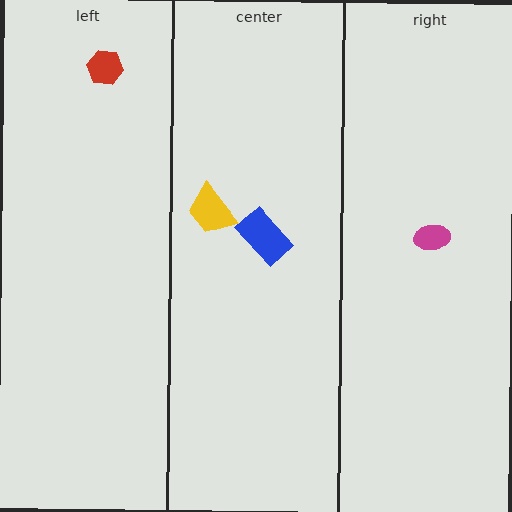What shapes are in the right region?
The magenta ellipse.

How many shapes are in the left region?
1.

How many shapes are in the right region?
1.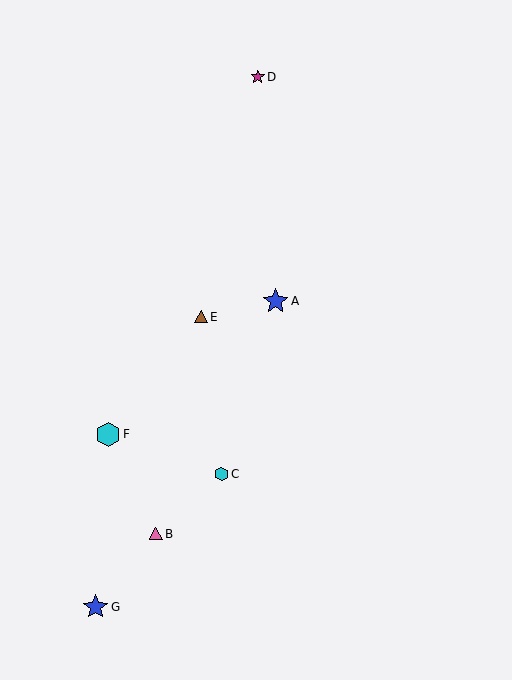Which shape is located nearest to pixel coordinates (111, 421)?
The cyan hexagon (labeled F) at (108, 434) is nearest to that location.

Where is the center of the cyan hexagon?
The center of the cyan hexagon is at (108, 434).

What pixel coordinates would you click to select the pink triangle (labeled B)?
Click at (156, 534) to select the pink triangle B.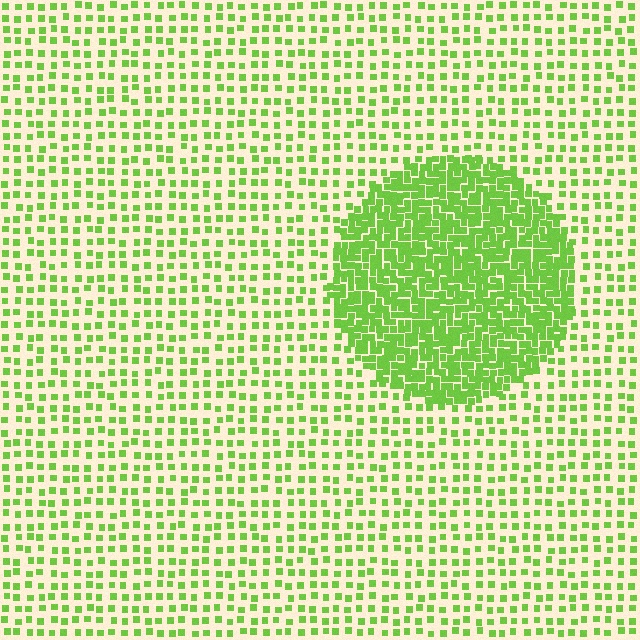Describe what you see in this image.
The image contains small lime elements arranged at two different densities. A circle-shaped region is visible where the elements are more densely packed than the surrounding area.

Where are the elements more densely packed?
The elements are more densely packed inside the circle boundary.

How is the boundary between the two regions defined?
The boundary is defined by a change in element density (approximately 2.8x ratio). All elements are the same color, size, and shape.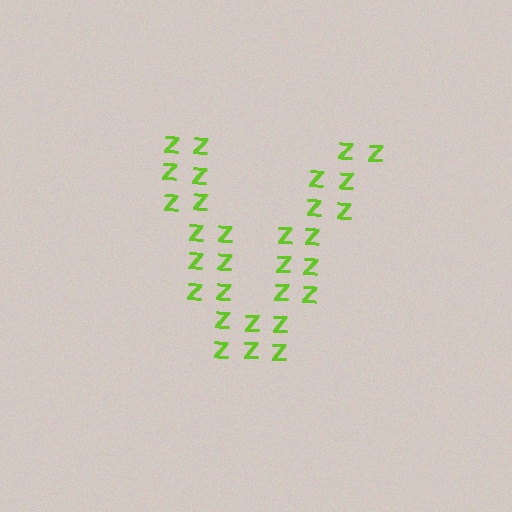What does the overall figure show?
The overall figure shows the letter V.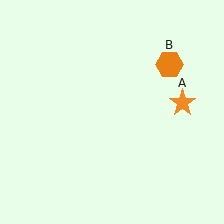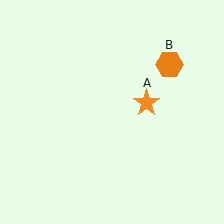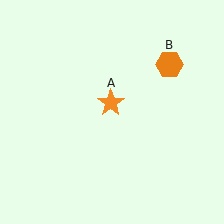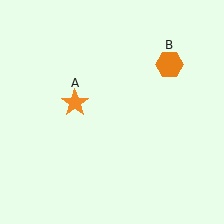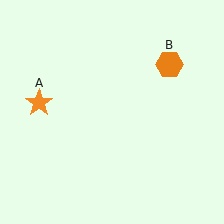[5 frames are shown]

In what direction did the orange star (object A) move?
The orange star (object A) moved left.